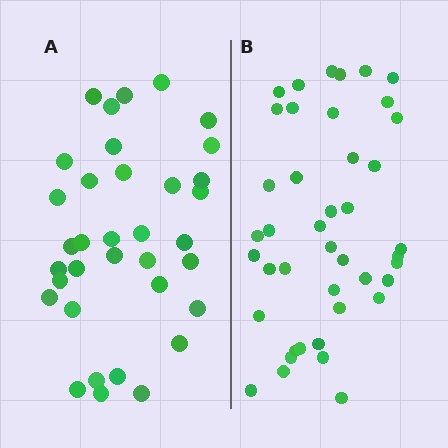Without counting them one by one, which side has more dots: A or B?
Region B (the right region) has more dots.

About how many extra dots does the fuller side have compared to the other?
Region B has roughly 8 or so more dots than region A.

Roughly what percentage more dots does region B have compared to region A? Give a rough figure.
About 20% more.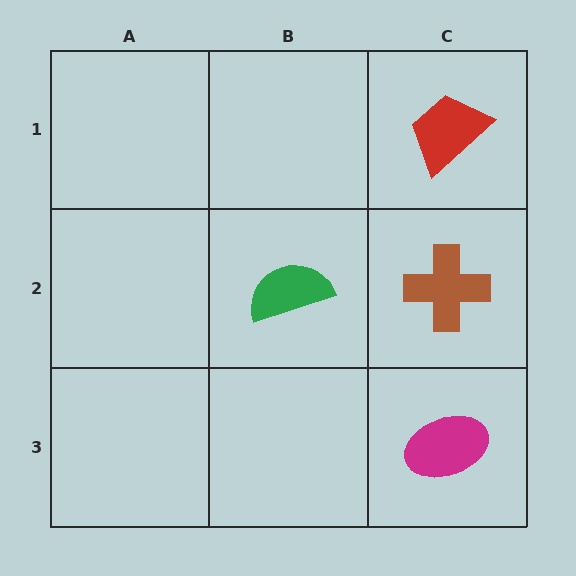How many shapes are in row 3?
1 shape.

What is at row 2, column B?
A green semicircle.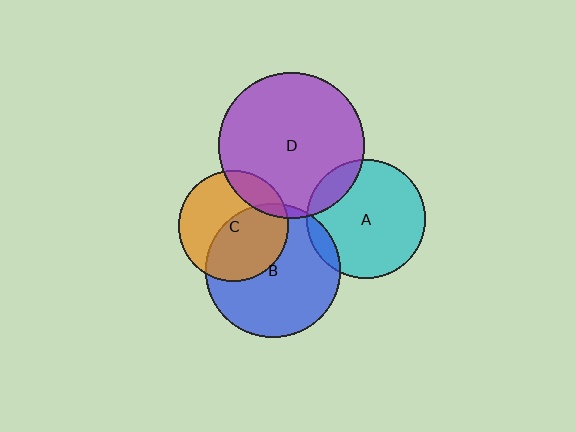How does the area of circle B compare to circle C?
Approximately 1.5 times.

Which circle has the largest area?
Circle D (purple).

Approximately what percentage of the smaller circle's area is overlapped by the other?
Approximately 15%.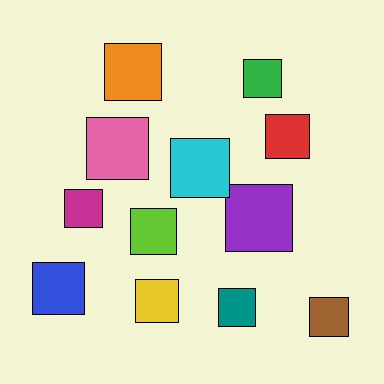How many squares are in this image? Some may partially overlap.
There are 12 squares.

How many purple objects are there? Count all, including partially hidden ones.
There is 1 purple object.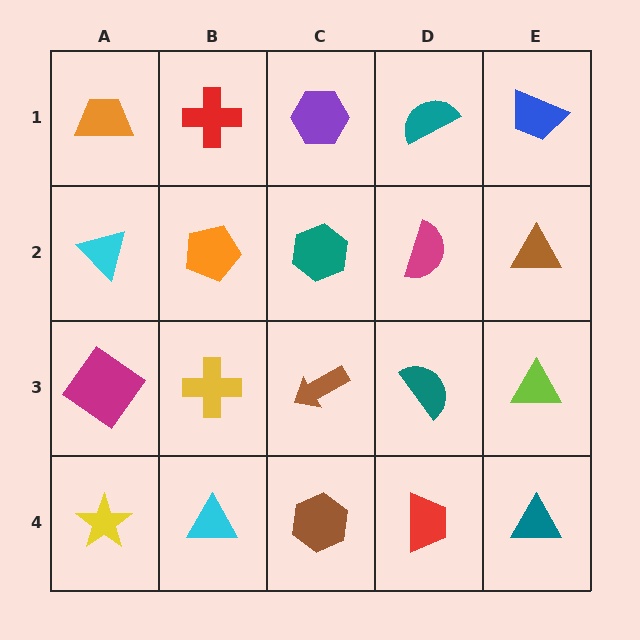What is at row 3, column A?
A magenta diamond.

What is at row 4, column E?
A teal triangle.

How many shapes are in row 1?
5 shapes.